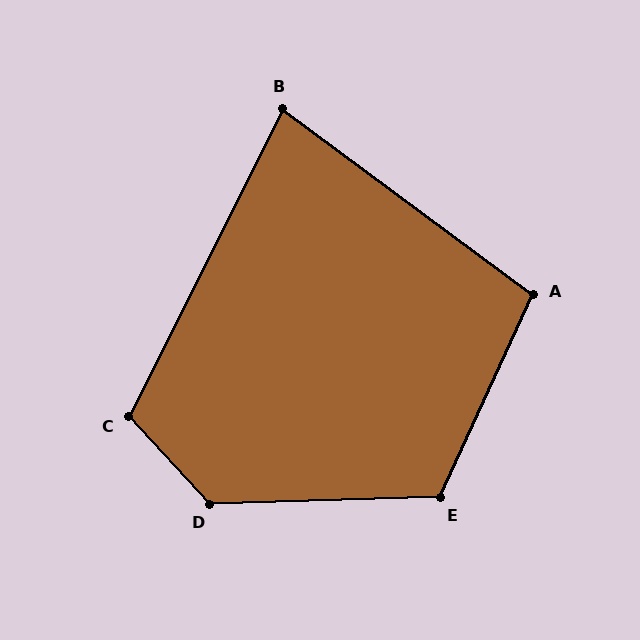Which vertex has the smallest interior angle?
B, at approximately 80 degrees.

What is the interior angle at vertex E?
Approximately 116 degrees (obtuse).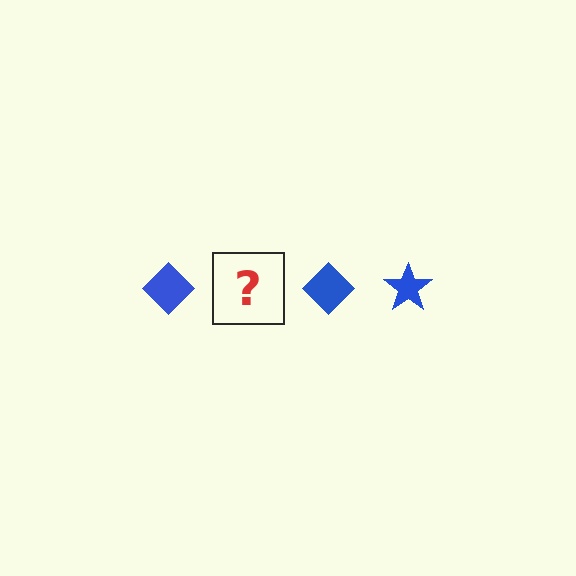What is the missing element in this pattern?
The missing element is a blue star.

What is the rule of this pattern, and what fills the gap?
The rule is that the pattern cycles through diamond, star shapes in blue. The gap should be filled with a blue star.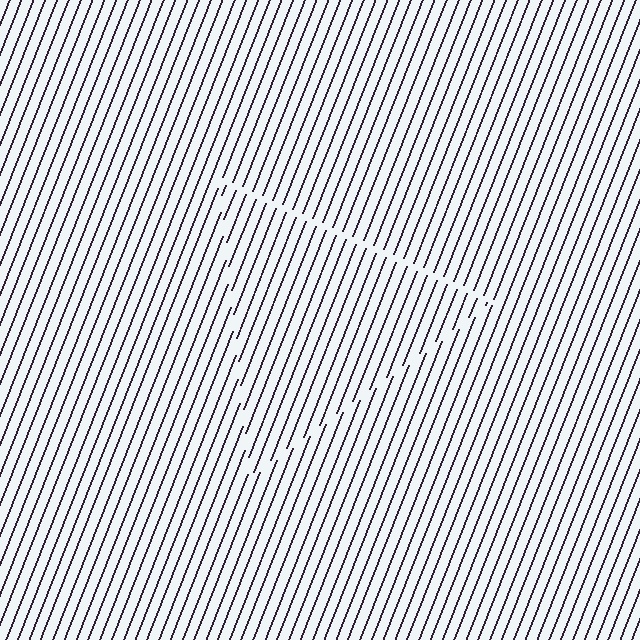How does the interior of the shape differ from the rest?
The interior of the shape contains the same grating, shifted by half a period — the contour is defined by the phase discontinuity where line-ends from the inner and outer gratings abut.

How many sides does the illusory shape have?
3 sides — the line-ends trace a triangle.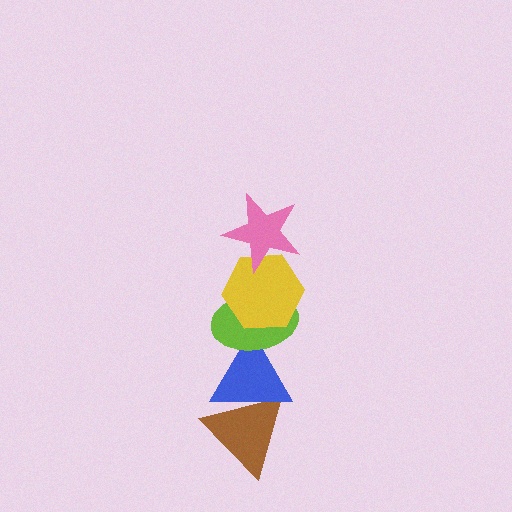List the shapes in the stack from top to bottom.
From top to bottom: the pink star, the yellow hexagon, the lime ellipse, the blue triangle, the brown triangle.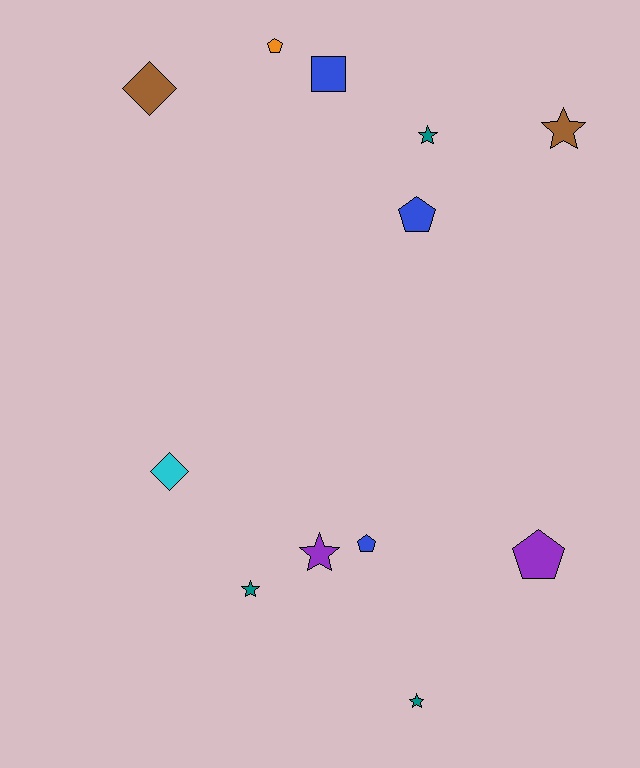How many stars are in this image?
There are 5 stars.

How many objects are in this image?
There are 12 objects.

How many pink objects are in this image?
There are no pink objects.